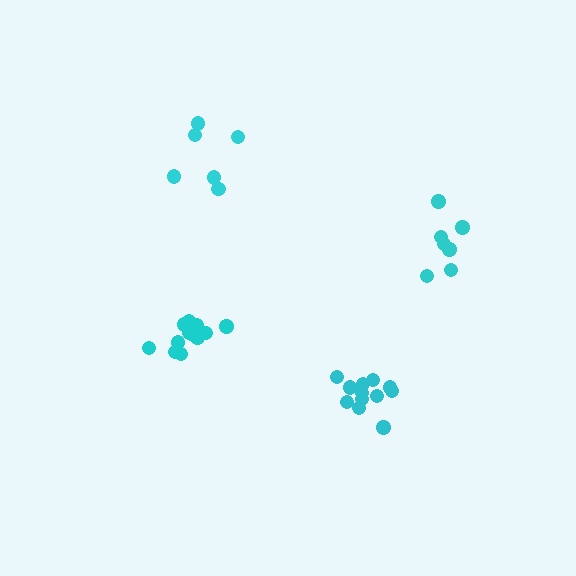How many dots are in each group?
Group 1: 12 dots, Group 2: 12 dots, Group 3: 6 dots, Group 4: 7 dots (37 total).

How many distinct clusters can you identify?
There are 4 distinct clusters.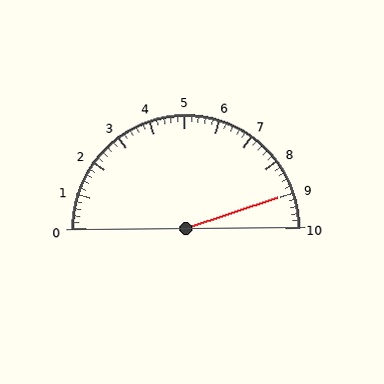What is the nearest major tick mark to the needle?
The nearest major tick mark is 9.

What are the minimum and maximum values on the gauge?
The gauge ranges from 0 to 10.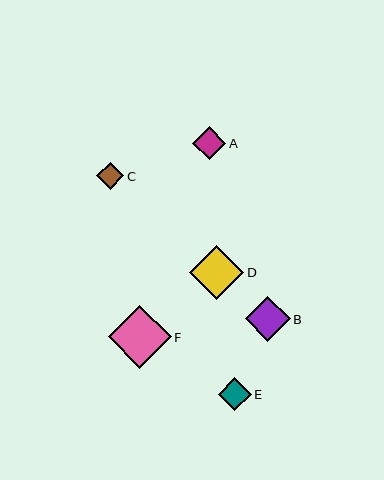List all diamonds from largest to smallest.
From largest to smallest: F, D, B, A, E, C.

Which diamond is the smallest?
Diamond C is the smallest with a size of approximately 27 pixels.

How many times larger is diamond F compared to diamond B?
Diamond F is approximately 1.4 times the size of diamond B.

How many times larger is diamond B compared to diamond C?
Diamond B is approximately 1.6 times the size of diamond C.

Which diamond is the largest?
Diamond F is the largest with a size of approximately 63 pixels.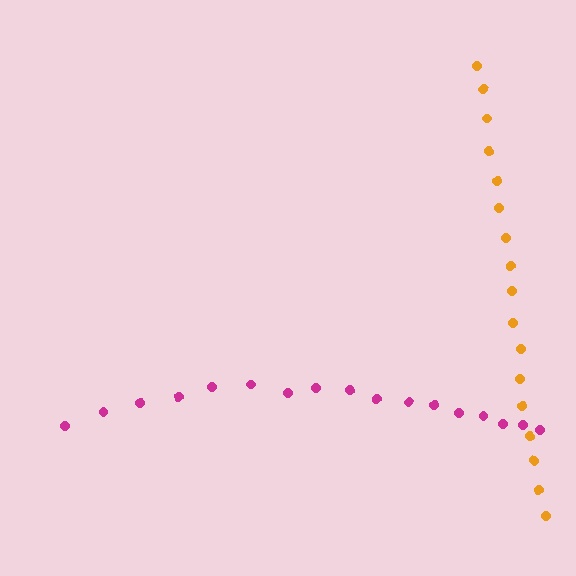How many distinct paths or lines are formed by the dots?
There are 2 distinct paths.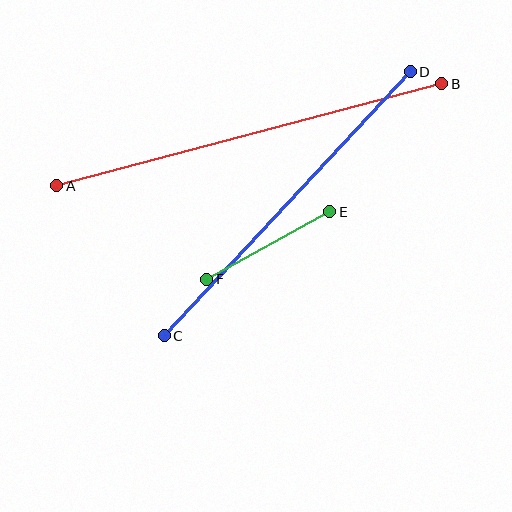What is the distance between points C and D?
The distance is approximately 361 pixels.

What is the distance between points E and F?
The distance is approximately 140 pixels.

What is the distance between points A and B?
The distance is approximately 398 pixels.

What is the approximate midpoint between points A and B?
The midpoint is at approximately (249, 135) pixels.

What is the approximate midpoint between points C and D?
The midpoint is at approximately (287, 204) pixels.